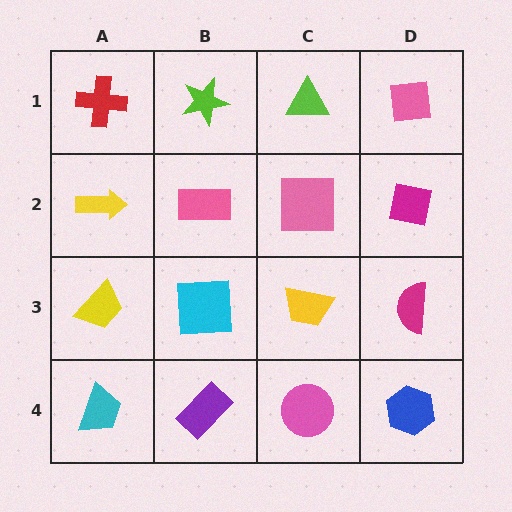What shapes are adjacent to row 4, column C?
A yellow trapezoid (row 3, column C), a purple rectangle (row 4, column B), a blue hexagon (row 4, column D).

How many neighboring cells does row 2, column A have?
3.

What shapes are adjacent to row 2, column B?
A lime star (row 1, column B), a cyan square (row 3, column B), a yellow arrow (row 2, column A), a pink square (row 2, column C).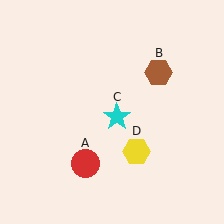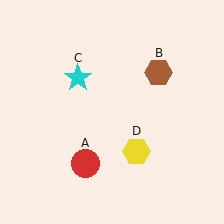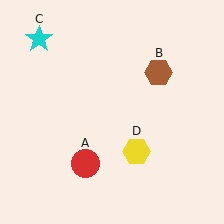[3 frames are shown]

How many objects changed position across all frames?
1 object changed position: cyan star (object C).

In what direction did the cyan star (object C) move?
The cyan star (object C) moved up and to the left.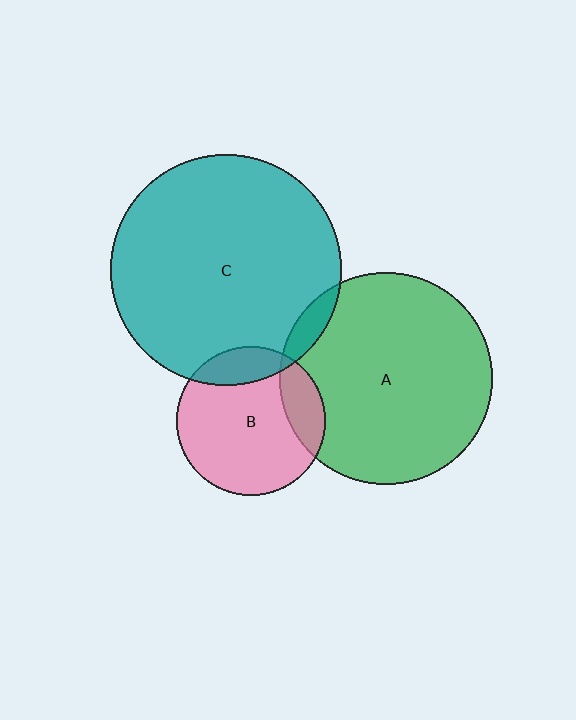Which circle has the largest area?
Circle C (teal).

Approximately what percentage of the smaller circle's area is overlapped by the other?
Approximately 5%.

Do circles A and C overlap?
Yes.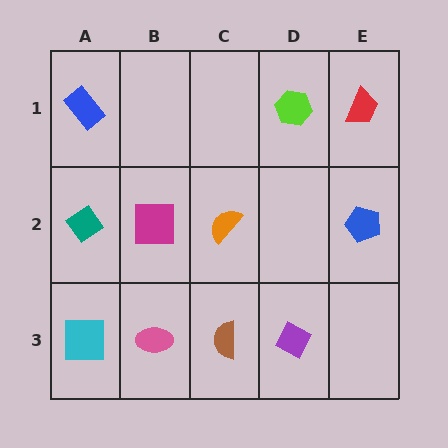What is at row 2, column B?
A magenta square.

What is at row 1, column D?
A lime hexagon.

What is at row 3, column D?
A purple diamond.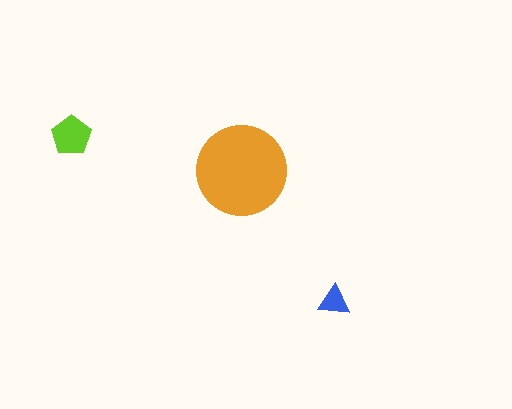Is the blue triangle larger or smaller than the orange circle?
Smaller.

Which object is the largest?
The orange circle.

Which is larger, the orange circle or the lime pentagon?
The orange circle.